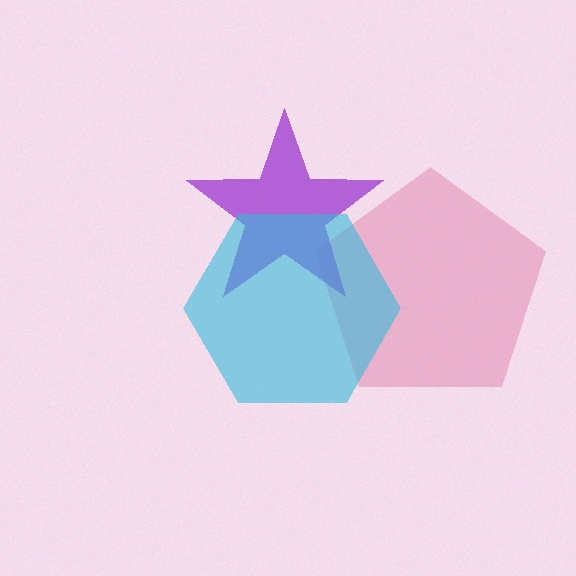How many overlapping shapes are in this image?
There are 3 overlapping shapes in the image.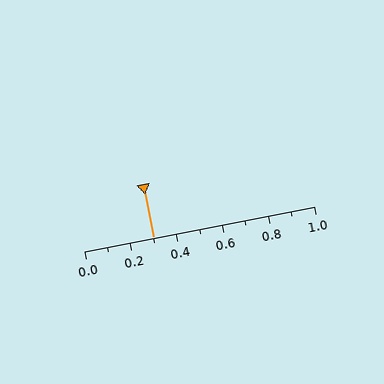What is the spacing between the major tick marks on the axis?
The major ticks are spaced 0.2 apart.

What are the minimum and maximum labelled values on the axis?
The axis runs from 0.0 to 1.0.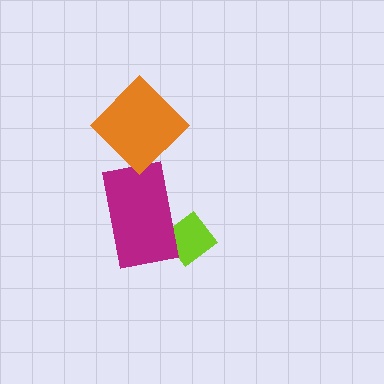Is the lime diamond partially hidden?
Yes, it is partially covered by another shape.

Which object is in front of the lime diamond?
The magenta rectangle is in front of the lime diamond.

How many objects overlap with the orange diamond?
0 objects overlap with the orange diamond.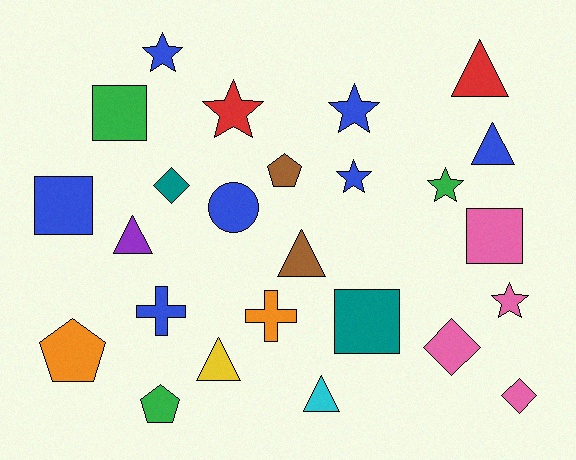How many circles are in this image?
There is 1 circle.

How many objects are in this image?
There are 25 objects.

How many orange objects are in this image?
There are 2 orange objects.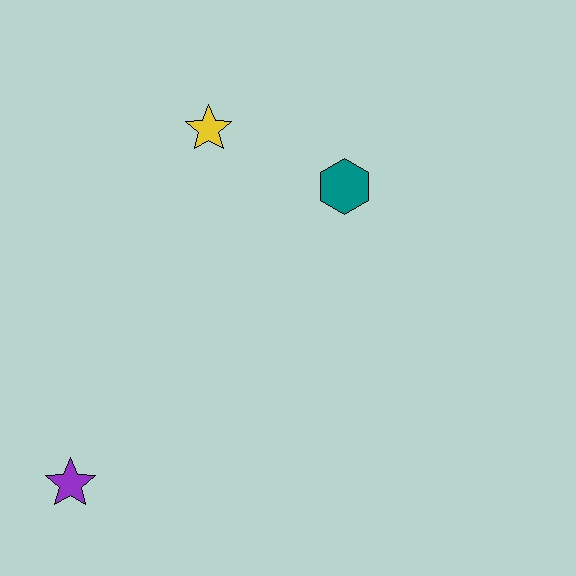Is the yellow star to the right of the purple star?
Yes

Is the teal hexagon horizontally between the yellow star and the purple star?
No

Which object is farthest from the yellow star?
The purple star is farthest from the yellow star.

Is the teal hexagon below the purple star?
No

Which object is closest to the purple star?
The yellow star is closest to the purple star.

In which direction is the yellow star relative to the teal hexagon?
The yellow star is to the left of the teal hexagon.